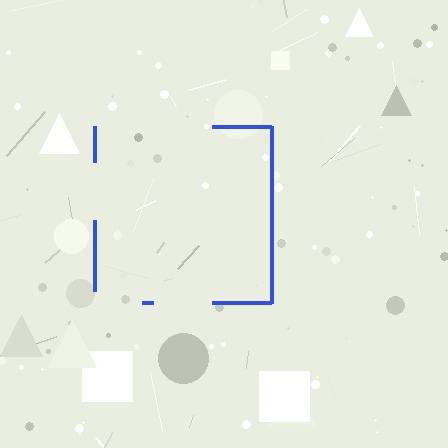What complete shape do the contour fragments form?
The contour fragments form a square.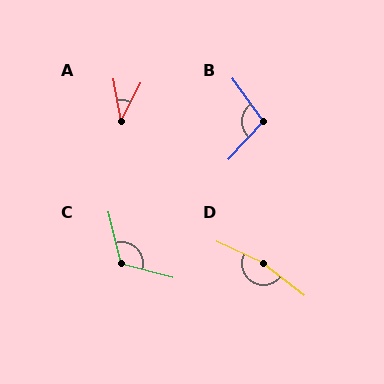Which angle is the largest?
D, at approximately 167 degrees.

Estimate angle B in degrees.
Approximately 102 degrees.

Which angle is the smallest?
A, at approximately 36 degrees.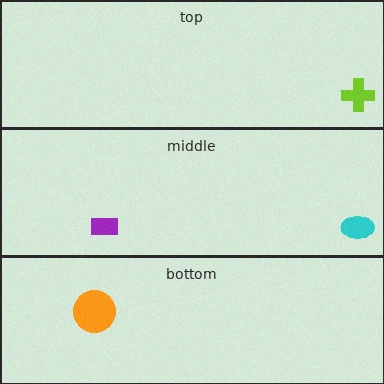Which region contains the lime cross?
The top region.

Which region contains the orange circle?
The bottom region.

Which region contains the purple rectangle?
The middle region.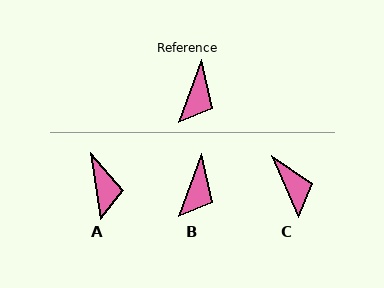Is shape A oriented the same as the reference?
No, it is off by about 29 degrees.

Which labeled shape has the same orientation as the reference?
B.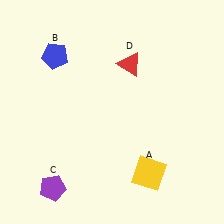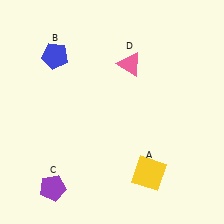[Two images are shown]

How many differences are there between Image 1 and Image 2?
There is 1 difference between the two images.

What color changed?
The triangle (D) changed from red in Image 1 to pink in Image 2.